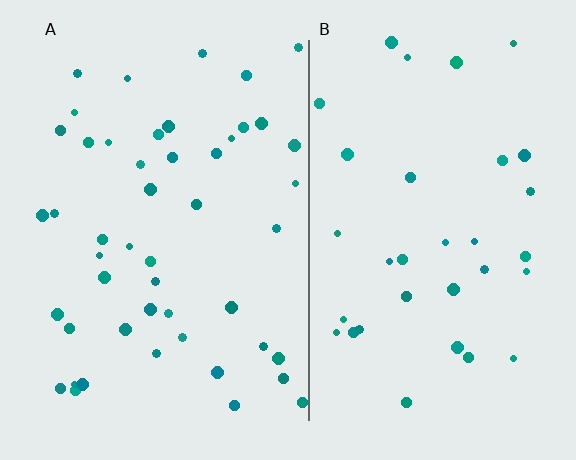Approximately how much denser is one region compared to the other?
Approximately 1.4× — region A over region B.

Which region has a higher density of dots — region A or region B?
A (the left).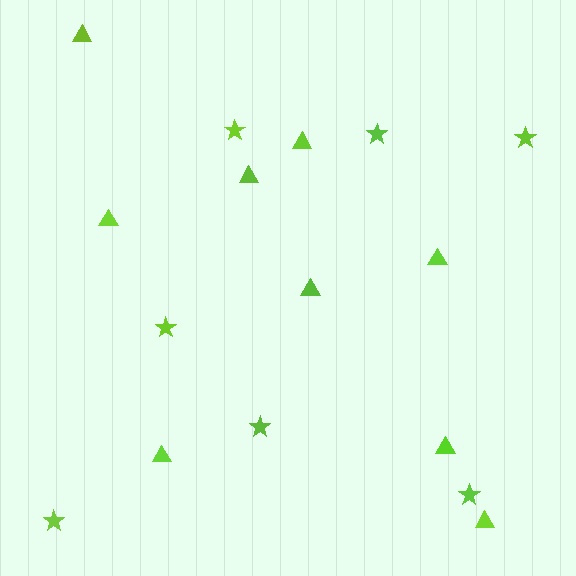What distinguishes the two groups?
There are 2 groups: one group of stars (7) and one group of triangles (9).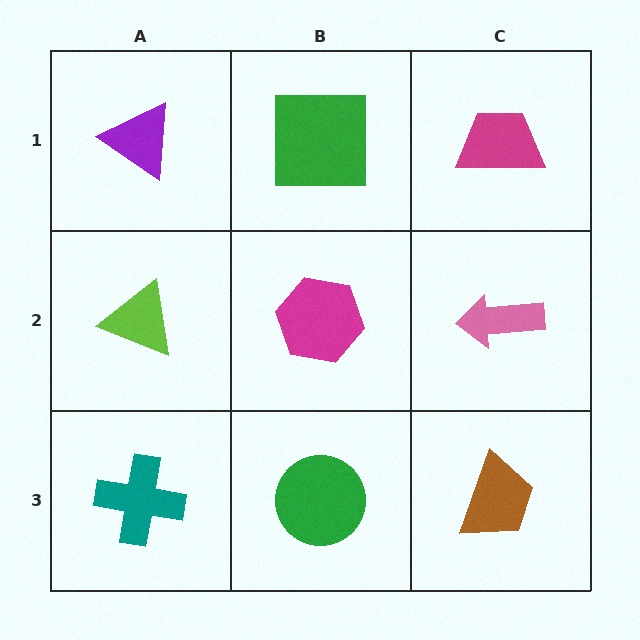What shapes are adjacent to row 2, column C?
A magenta trapezoid (row 1, column C), a brown trapezoid (row 3, column C), a magenta hexagon (row 2, column B).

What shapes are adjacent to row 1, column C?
A pink arrow (row 2, column C), a green square (row 1, column B).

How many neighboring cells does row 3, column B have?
3.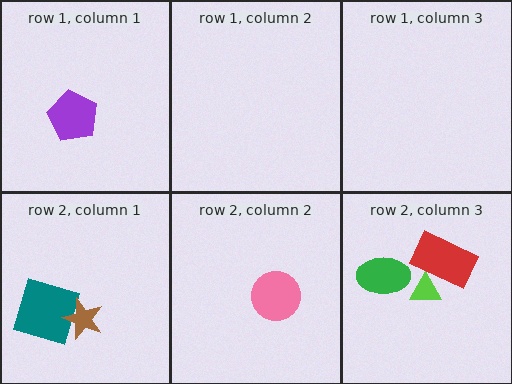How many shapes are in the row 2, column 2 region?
1.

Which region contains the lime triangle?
The row 2, column 3 region.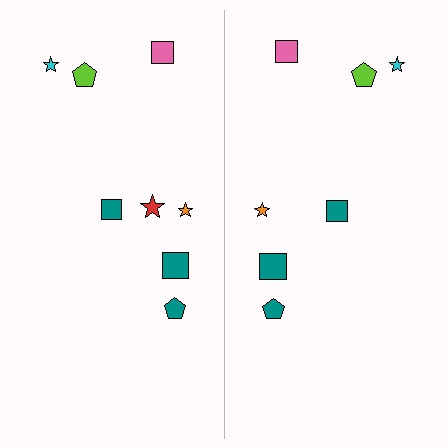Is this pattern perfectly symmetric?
No, the pattern is not perfectly symmetric. A red star is missing from the right side.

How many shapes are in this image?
There are 15 shapes in this image.